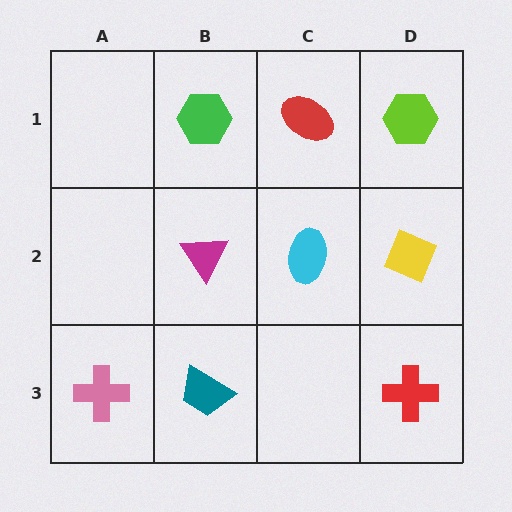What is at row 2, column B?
A magenta triangle.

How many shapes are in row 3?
3 shapes.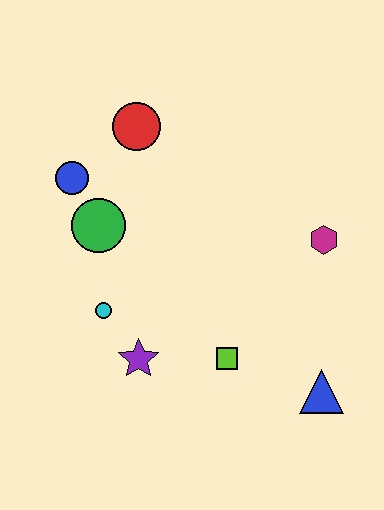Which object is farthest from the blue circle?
The blue triangle is farthest from the blue circle.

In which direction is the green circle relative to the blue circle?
The green circle is below the blue circle.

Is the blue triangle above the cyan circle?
No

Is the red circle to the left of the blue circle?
No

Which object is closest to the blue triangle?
The lime square is closest to the blue triangle.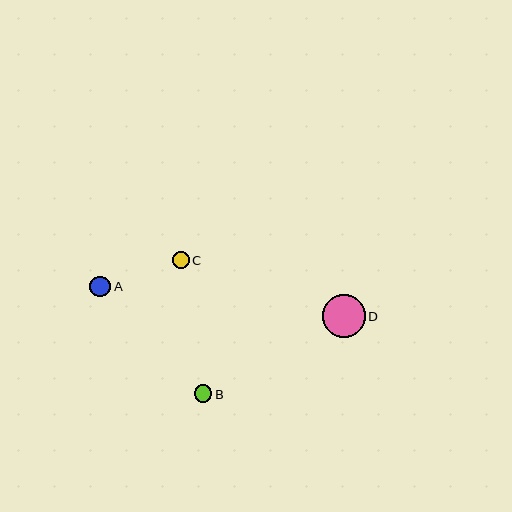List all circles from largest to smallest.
From largest to smallest: D, A, B, C.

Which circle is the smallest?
Circle C is the smallest with a size of approximately 16 pixels.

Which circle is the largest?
Circle D is the largest with a size of approximately 43 pixels.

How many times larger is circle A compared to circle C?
Circle A is approximately 1.2 times the size of circle C.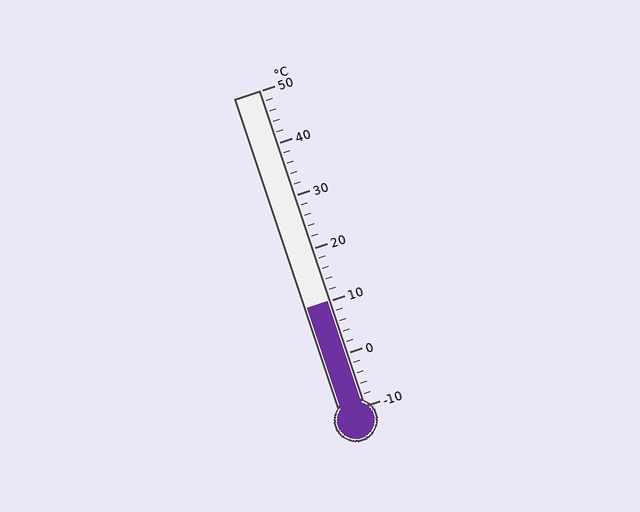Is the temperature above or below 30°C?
The temperature is below 30°C.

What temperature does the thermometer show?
The thermometer shows approximately 10°C.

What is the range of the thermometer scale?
The thermometer scale ranges from -10°C to 50°C.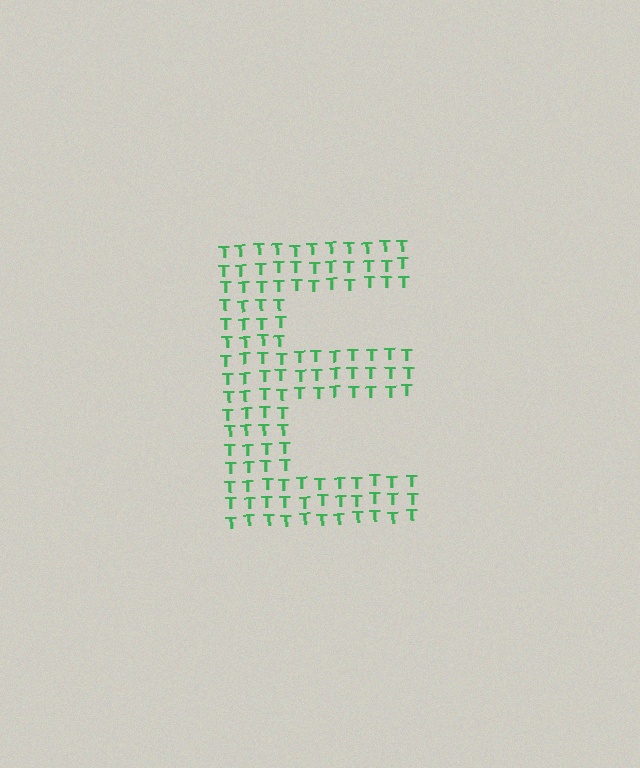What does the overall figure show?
The overall figure shows the letter E.